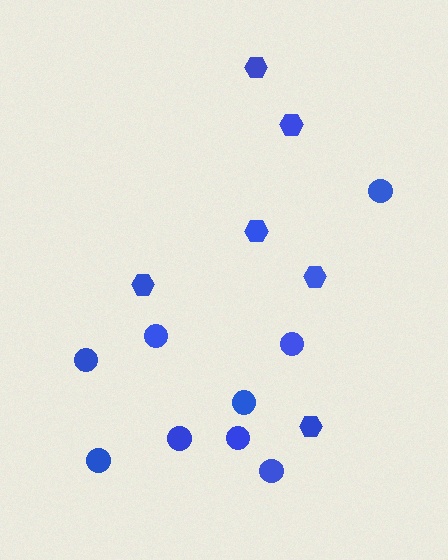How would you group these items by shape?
There are 2 groups: one group of hexagons (6) and one group of circles (9).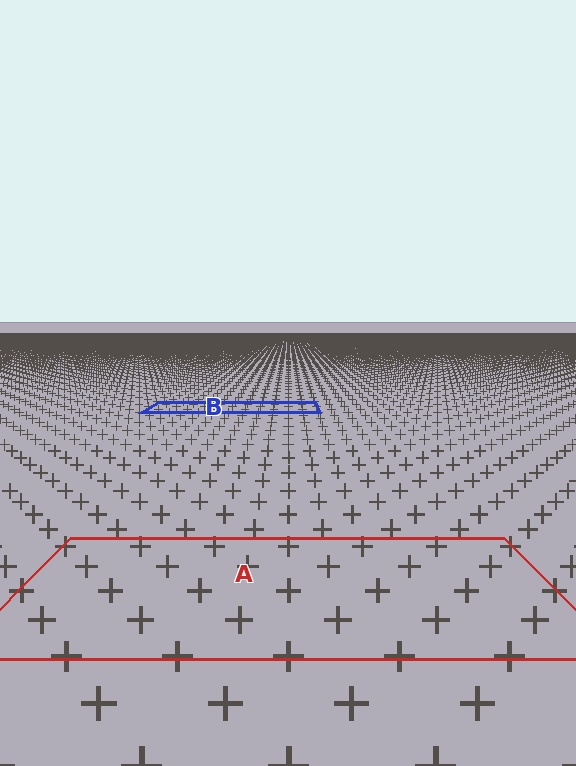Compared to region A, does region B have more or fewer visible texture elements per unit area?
Region B has more texture elements per unit area — they are packed more densely because it is farther away.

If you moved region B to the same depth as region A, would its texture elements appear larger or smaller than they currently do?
They would appear larger. At a closer depth, the same texture elements are projected at a bigger on-screen size.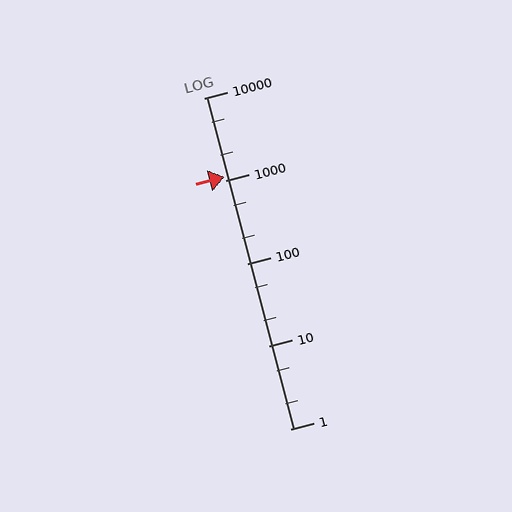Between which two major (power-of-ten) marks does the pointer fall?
The pointer is between 1000 and 10000.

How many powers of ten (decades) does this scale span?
The scale spans 4 decades, from 1 to 10000.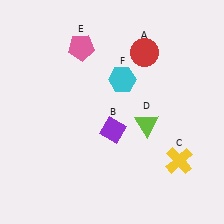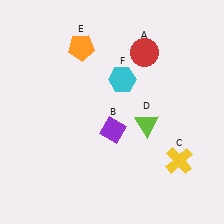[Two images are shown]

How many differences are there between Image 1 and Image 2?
There is 1 difference between the two images.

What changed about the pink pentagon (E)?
In Image 1, E is pink. In Image 2, it changed to orange.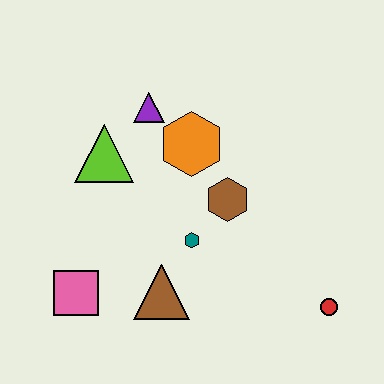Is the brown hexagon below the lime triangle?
Yes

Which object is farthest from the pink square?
The red circle is farthest from the pink square.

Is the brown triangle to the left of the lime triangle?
No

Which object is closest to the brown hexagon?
The teal hexagon is closest to the brown hexagon.